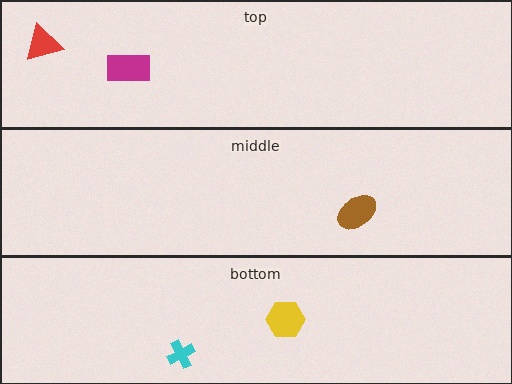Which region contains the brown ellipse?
The middle region.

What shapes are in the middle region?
The brown ellipse.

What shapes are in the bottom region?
The cyan cross, the yellow hexagon.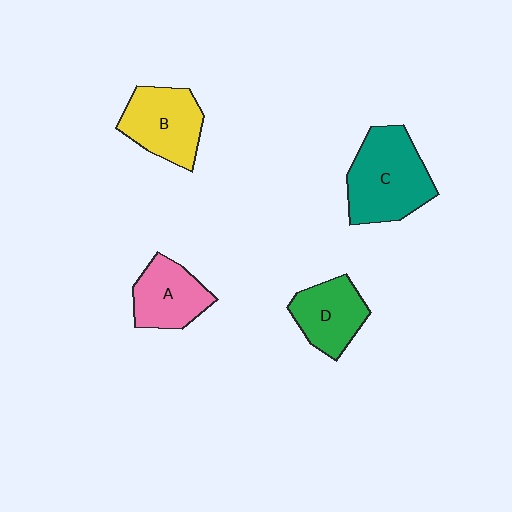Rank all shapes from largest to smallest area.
From largest to smallest: C (teal), B (yellow), D (green), A (pink).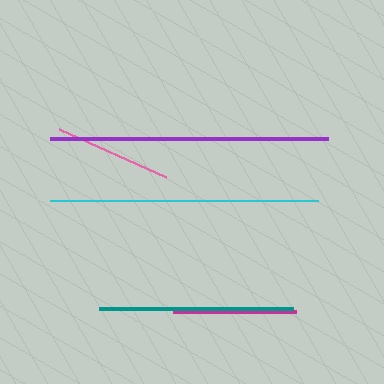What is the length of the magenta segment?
The magenta segment is approximately 123 pixels long.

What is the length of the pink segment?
The pink segment is approximately 118 pixels long.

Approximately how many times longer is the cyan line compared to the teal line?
The cyan line is approximately 1.4 times the length of the teal line.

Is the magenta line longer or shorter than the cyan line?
The cyan line is longer than the magenta line.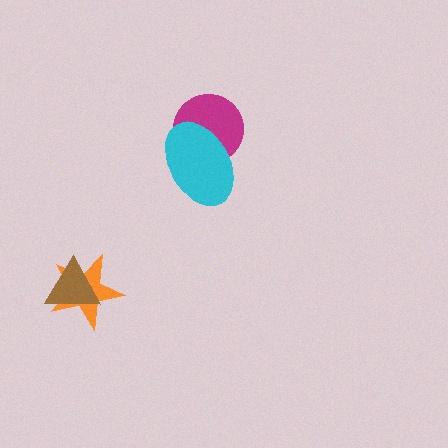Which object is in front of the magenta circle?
The cyan ellipse is in front of the magenta circle.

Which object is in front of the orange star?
The brown triangle is in front of the orange star.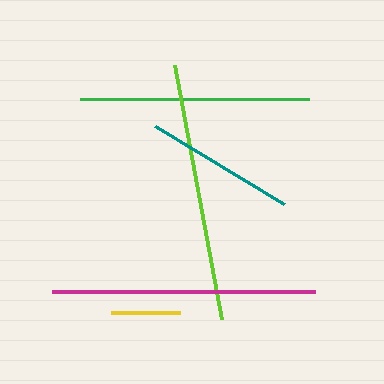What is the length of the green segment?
The green segment is approximately 228 pixels long.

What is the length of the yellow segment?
The yellow segment is approximately 68 pixels long.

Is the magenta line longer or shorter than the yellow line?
The magenta line is longer than the yellow line.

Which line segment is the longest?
The magenta line is the longest at approximately 262 pixels.